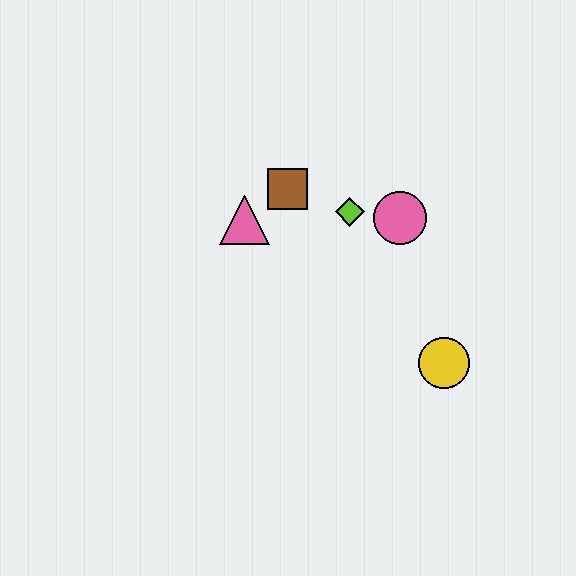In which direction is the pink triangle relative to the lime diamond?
The pink triangle is to the left of the lime diamond.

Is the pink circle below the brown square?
Yes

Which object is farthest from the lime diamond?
The yellow circle is farthest from the lime diamond.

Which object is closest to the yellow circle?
The pink circle is closest to the yellow circle.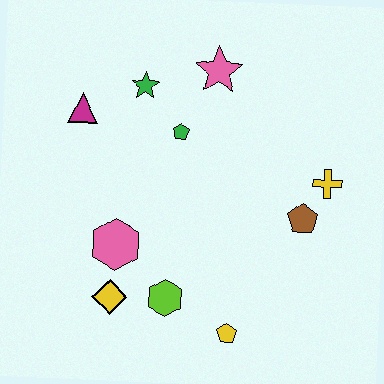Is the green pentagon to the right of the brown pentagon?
No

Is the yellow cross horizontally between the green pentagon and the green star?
No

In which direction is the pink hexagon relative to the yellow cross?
The pink hexagon is to the left of the yellow cross.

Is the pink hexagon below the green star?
Yes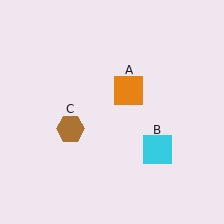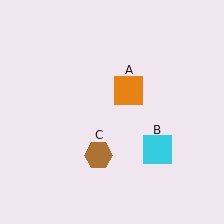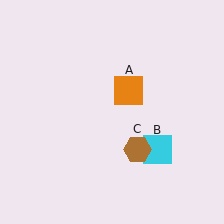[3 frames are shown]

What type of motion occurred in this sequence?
The brown hexagon (object C) rotated counterclockwise around the center of the scene.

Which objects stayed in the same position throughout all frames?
Orange square (object A) and cyan square (object B) remained stationary.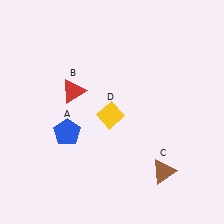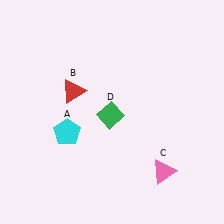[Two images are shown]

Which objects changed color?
A changed from blue to cyan. C changed from brown to pink. D changed from yellow to green.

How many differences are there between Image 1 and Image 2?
There are 3 differences between the two images.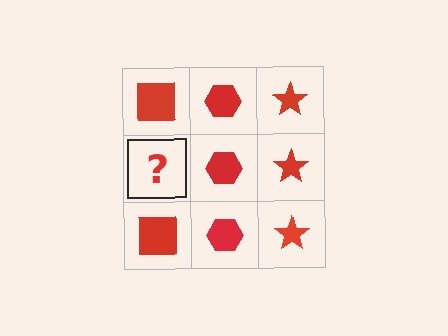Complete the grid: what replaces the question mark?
The question mark should be replaced with a red square.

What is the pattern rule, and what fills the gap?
The rule is that each column has a consistent shape. The gap should be filled with a red square.